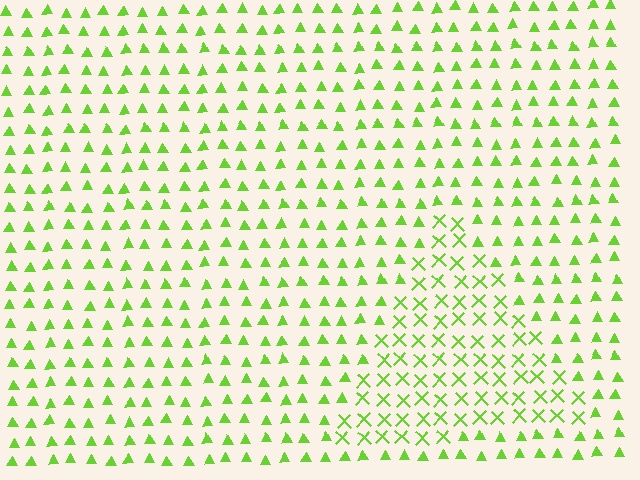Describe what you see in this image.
The image is filled with small lime elements arranged in a uniform grid. A triangle-shaped region contains X marks, while the surrounding area contains triangles. The boundary is defined purely by the change in element shape.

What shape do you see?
I see a triangle.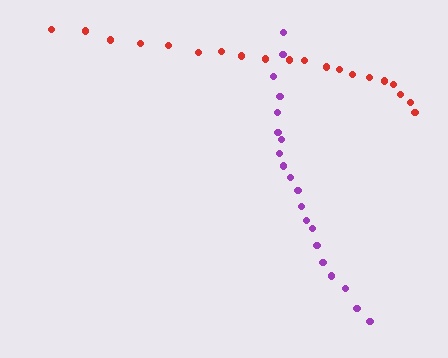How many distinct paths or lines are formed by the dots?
There are 2 distinct paths.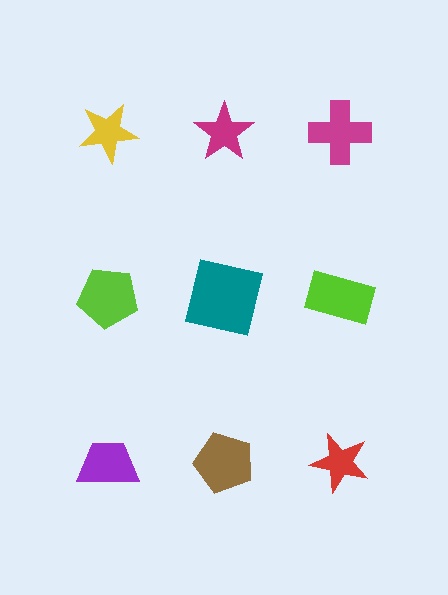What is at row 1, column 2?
A magenta star.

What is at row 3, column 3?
A red star.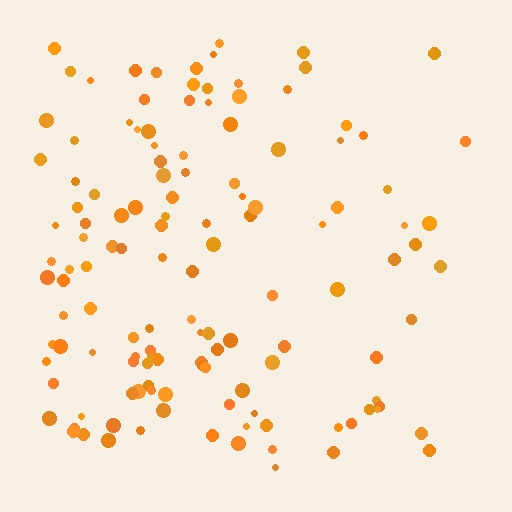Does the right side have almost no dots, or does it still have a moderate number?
Still a moderate number, just noticeably fewer than the left.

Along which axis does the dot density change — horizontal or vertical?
Horizontal.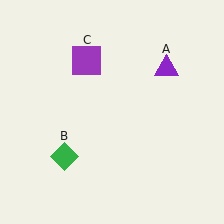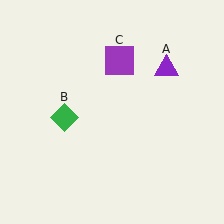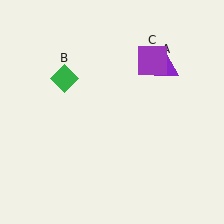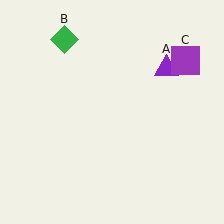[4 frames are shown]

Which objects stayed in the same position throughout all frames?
Purple triangle (object A) remained stationary.